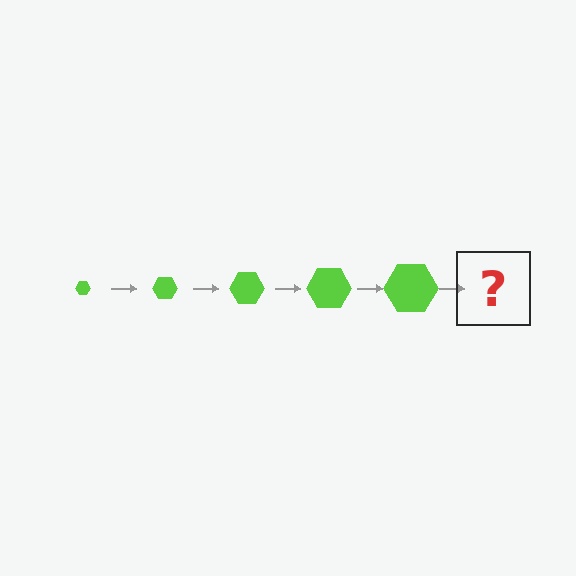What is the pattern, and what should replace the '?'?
The pattern is that the hexagon gets progressively larger each step. The '?' should be a lime hexagon, larger than the previous one.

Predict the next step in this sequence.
The next step is a lime hexagon, larger than the previous one.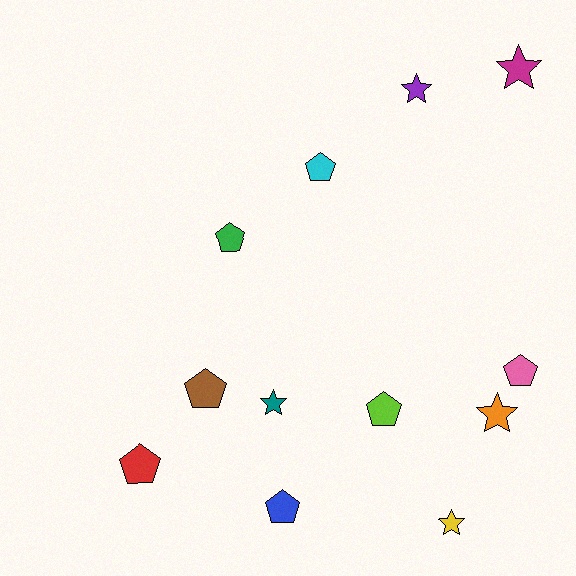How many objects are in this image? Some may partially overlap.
There are 12 objects.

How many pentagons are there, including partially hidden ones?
There are 7 pentagons.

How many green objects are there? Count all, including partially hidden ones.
There is 1 green object.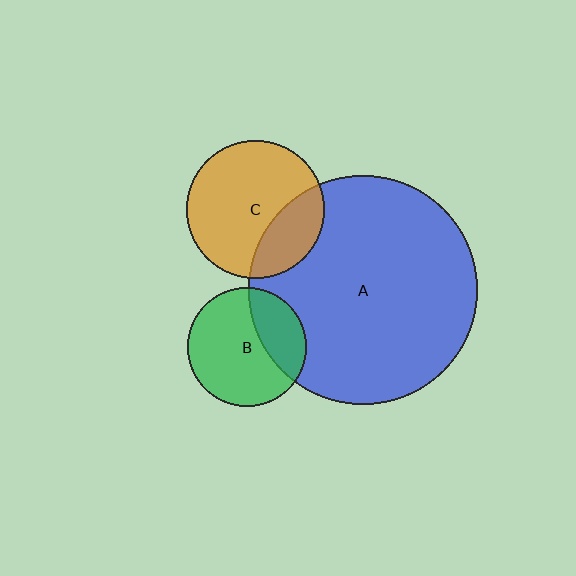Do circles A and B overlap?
Yes.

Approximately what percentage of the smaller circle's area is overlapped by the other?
Approximately 30%.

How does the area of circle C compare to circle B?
Approximately 1.3 times.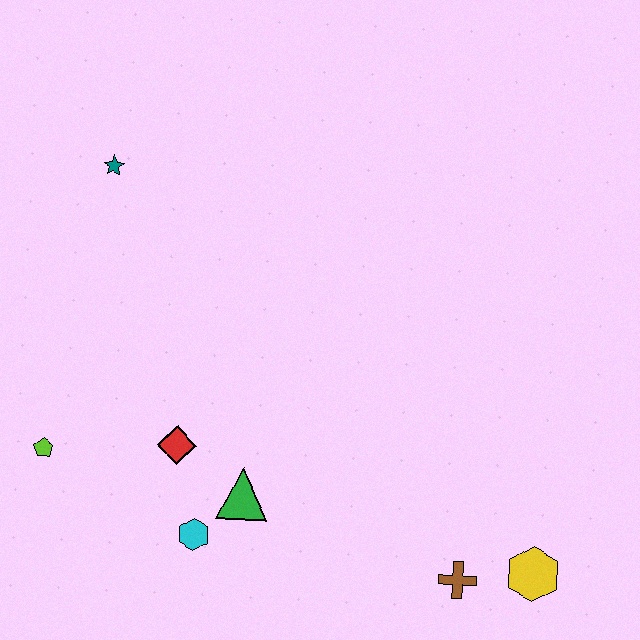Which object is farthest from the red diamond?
The yellow hexagon is farthest from the red diamond.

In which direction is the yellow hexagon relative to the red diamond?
The yellow hexagon is to the right of the red diamond.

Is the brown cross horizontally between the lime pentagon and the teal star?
No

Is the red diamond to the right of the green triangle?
No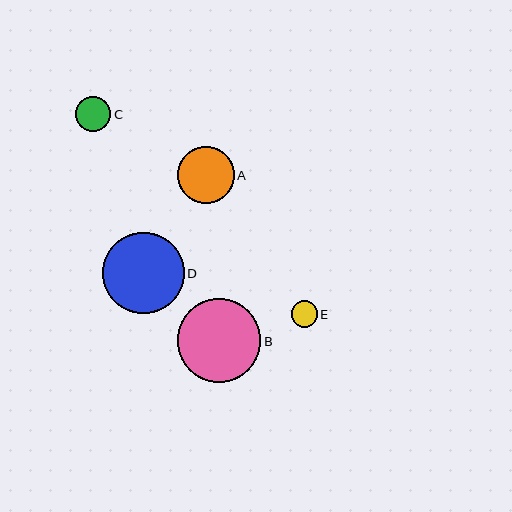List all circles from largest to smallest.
From largest to smallest: B, D, A, C, E.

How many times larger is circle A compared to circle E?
Circle A is approximately 2.1 times the size of circle E.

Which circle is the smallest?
Circle E is the smallest with a size of approximately 26 pixels.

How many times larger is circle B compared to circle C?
Circle B is approximately 2.4 times the size of circle C.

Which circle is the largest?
Circle B is the largest with a size of approximately 84 pixels.